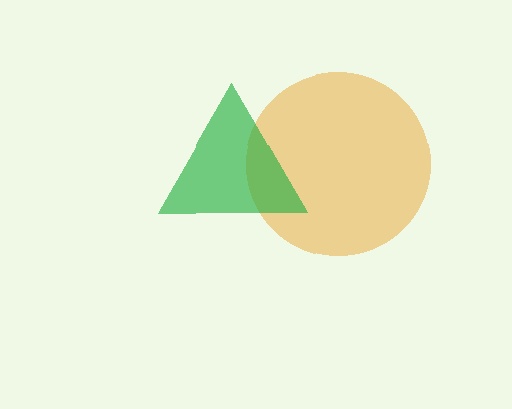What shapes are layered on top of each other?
The layered shapes are: an orange circle, a green triangle.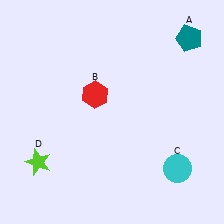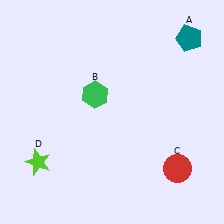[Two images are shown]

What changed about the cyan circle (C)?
In Image 1, C is cyan. In Image 2, it changed to red.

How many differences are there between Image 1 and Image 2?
There are 2 differences between the two images.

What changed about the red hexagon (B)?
In Image 1, B is red. In Image 2, it changed to green.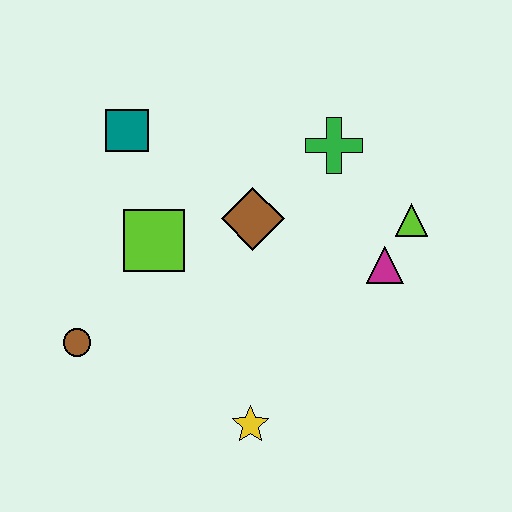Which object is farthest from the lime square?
The lime triangle is farthest from the lime square.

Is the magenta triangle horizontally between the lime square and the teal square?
No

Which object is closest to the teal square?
The lime square is closest to the teal square.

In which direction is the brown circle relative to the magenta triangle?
The brown circle is to the left of the magenta triangle.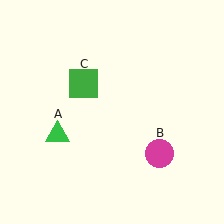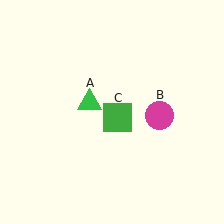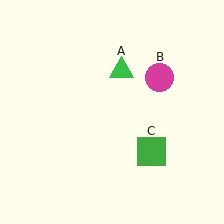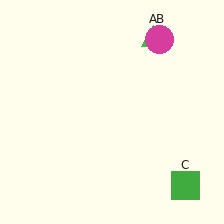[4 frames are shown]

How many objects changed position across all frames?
3 objects changed position: green triangle (object A), magenta circle (object B), green square (object C).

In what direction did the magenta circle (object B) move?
The magenta circle (object B) moved up.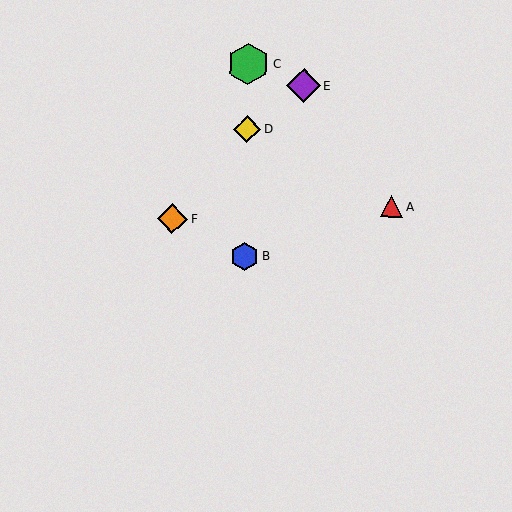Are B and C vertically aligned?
Yes, both are at x≈245.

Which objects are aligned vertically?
Objects B, C, D are aligned vertically.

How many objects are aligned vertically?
3 objects (B, C, D) are aligned vertically.